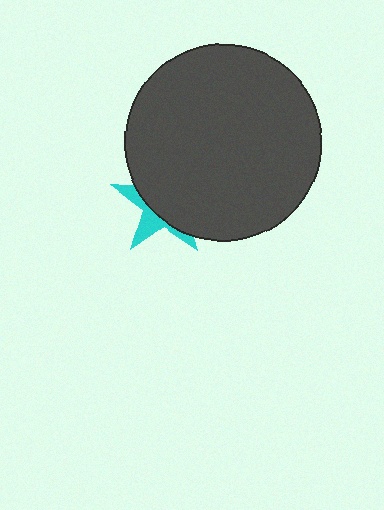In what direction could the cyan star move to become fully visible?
The cyan star could move toward the lower-left. That would shift it out from behind the dark gray circle entirely.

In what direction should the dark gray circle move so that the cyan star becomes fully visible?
The dark gray circle should move toward the upper-right. That is the shortest direction to clear the overlap and leave the cyan star fully visible.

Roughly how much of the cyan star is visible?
A small part of it is visible (roughly 32%).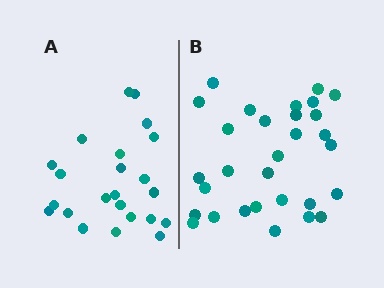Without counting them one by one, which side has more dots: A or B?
Region B (the right region) has more dots.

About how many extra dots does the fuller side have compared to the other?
Region B has roughly 8 or so more dots than region A.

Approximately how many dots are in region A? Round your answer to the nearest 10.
About 20 dots. (The exact count is 23, which rounds to 20.)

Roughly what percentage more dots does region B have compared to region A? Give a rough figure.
About 30% more.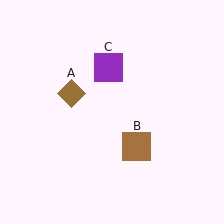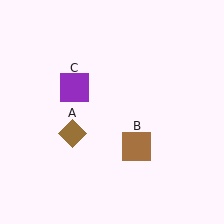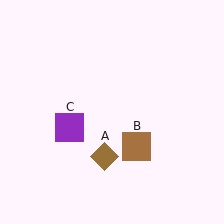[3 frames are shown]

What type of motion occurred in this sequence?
The brown diamond (object A), purple square (object C) rotated counterclockwise around the center of the scene.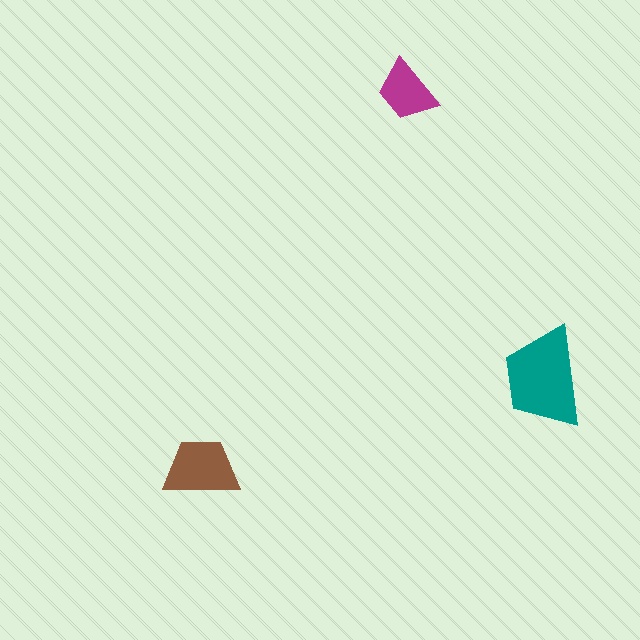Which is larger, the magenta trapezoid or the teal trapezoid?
The teal one.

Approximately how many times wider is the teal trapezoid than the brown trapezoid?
About 1.5 times wider.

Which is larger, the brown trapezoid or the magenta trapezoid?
The brown one.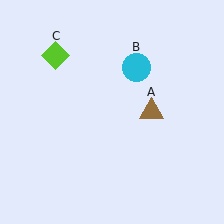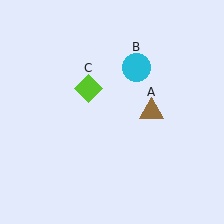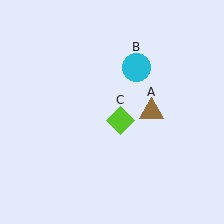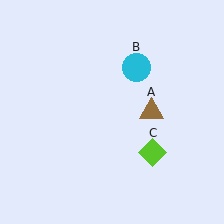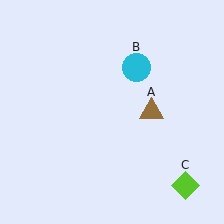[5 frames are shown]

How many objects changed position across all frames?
1 object changed position: lime diamond (object C).